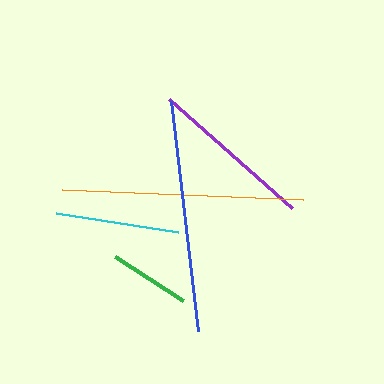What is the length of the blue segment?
The blue segment is approximately 231 pixels long.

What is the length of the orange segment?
The orange segment is approximately 241 pixels long.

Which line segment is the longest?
The orange line is the longest at approximately 241 pixels.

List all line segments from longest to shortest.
From longest to shortest: orange, blue, purple, cyan, green.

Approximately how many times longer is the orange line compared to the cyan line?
The orange line is approximately 1.9 times the length of the cyan line.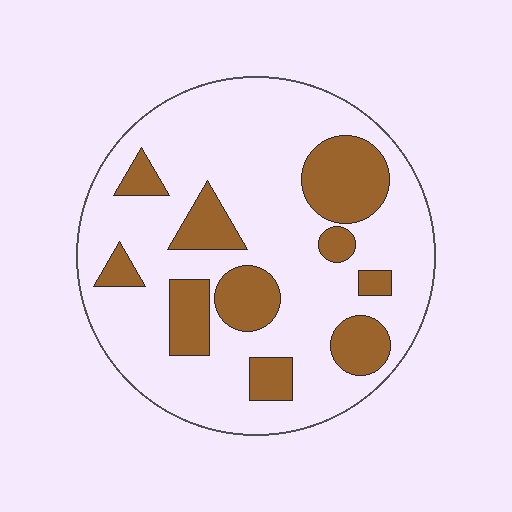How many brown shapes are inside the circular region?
10.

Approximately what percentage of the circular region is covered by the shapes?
Approximately 25%.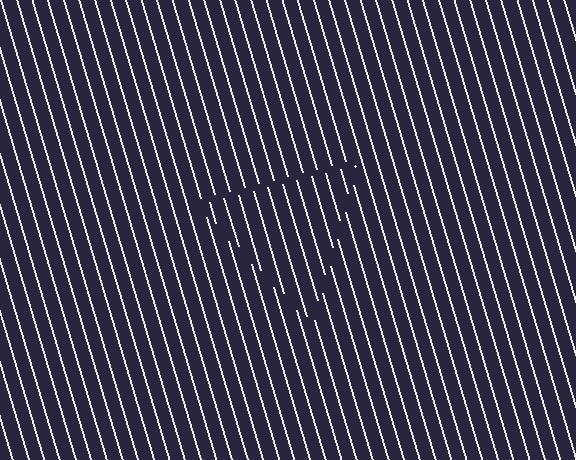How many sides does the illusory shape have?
3 sides — the line-ends trace a triangle.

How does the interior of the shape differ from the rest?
The interior of the shape contains the same grating, shifted by half a period — the contour is defined by the phase discontinuity where line-ends from the inner and outer gratings abut.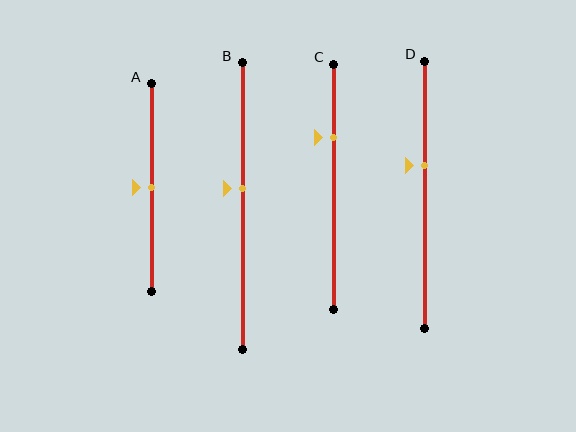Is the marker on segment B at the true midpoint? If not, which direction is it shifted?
No, the marker on segment B is shifted upward by about 6% of the segment length.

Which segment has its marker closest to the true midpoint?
Segment A has its marker closest to the true midpoint.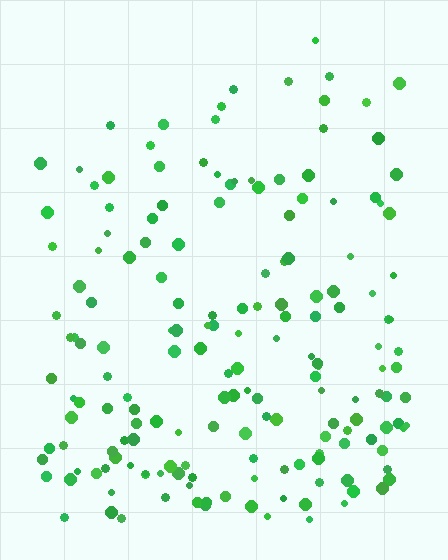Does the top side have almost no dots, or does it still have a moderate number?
Still a moderate number, just noticeably fewer than the bottom.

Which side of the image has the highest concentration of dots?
The bottom.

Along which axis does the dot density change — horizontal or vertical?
Vertical.